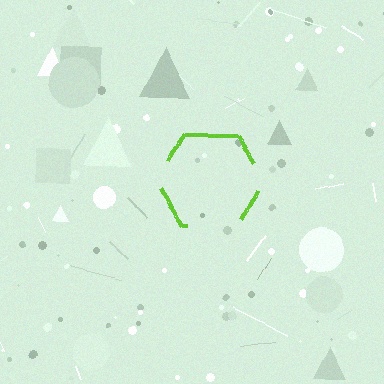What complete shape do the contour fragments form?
The contour fragments form a hexagon.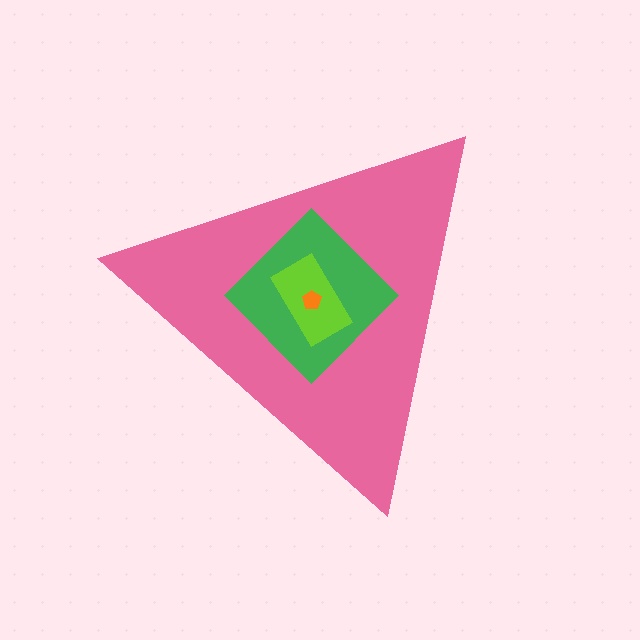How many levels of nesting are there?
4.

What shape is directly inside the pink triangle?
The green diamond.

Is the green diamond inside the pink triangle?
Yes.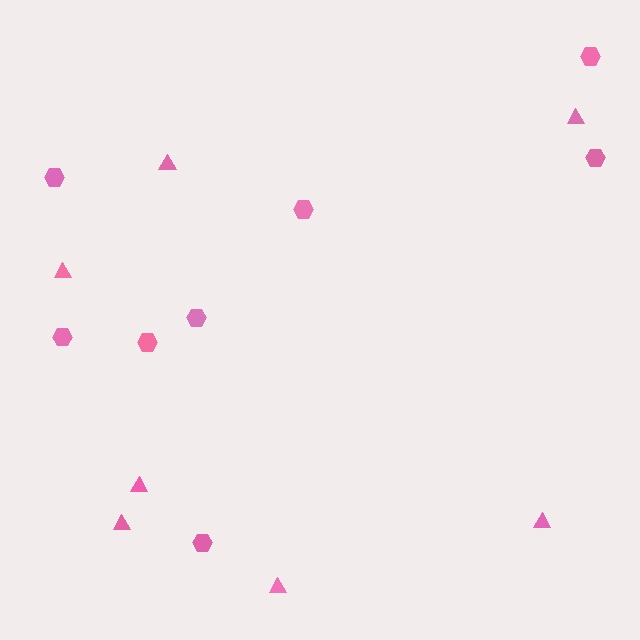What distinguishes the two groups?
There are 2 groups: one group of triangles (7) and one group of hexagons (8).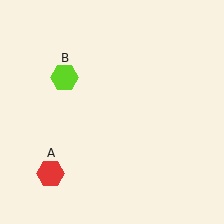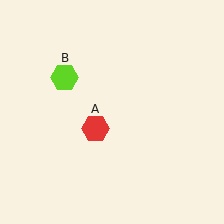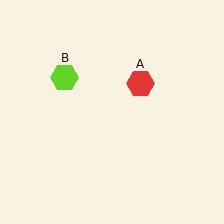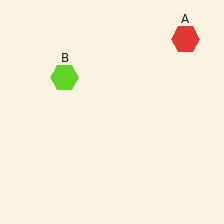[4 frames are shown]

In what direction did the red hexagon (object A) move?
The red hexagon (object A) moved up and to the right.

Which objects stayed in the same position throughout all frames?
Lime hexagon (object B) remained stationary.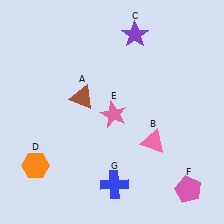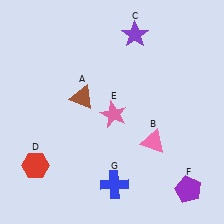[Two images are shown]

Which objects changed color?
D changed from orange to red. F changed from pink to purple.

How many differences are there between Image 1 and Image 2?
There are 2 differences between the two images.